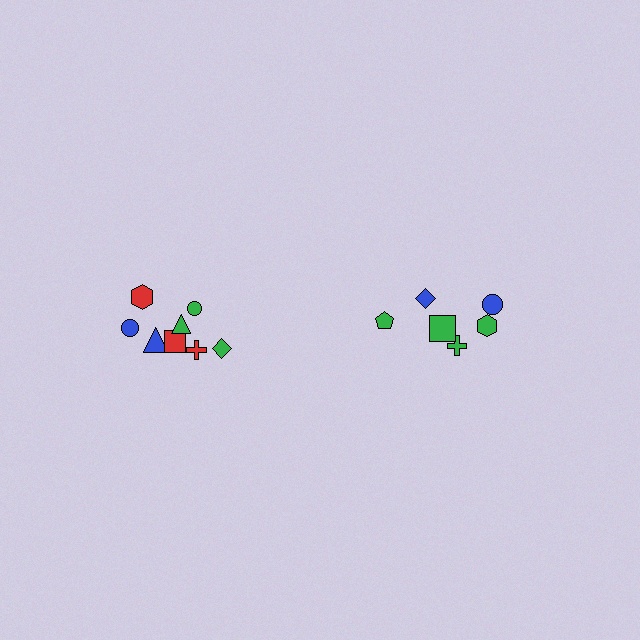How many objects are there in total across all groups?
There are 14 objects.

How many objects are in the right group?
There are 6 objects.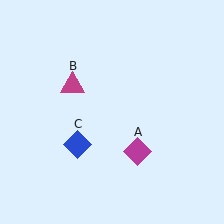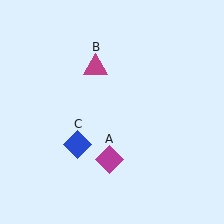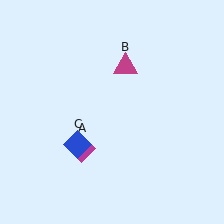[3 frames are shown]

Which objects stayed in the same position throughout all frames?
Blue diamond (object C) remained stationary.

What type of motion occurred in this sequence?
The magenta diamond (object A), magenta triangle (object B) rotated clockwise around the center of the scene.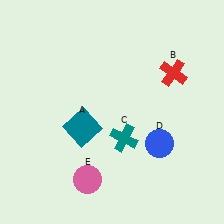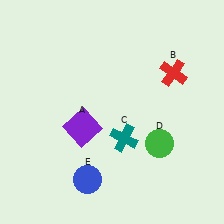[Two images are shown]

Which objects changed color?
A changed from teal to purple. D changed from blue to green. E changed from pink to blue.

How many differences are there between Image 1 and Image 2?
There are 3 differences between the two images.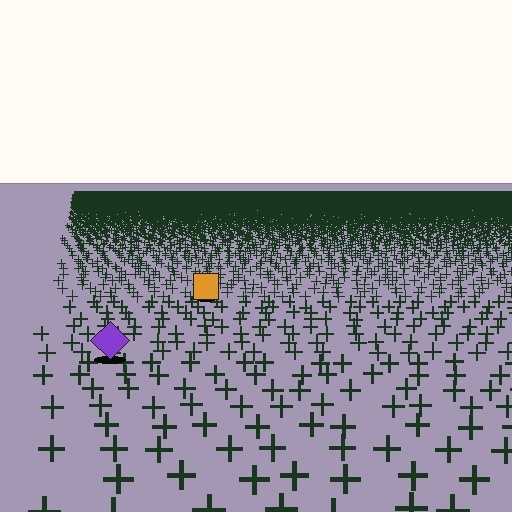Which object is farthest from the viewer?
The orange square is farthest from the viewer. It appears smaller and the ground texture around it is denser.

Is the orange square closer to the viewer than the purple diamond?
No. The purple diamond is closer — you can tell from the texture gradient: the ground texture is coarser near it.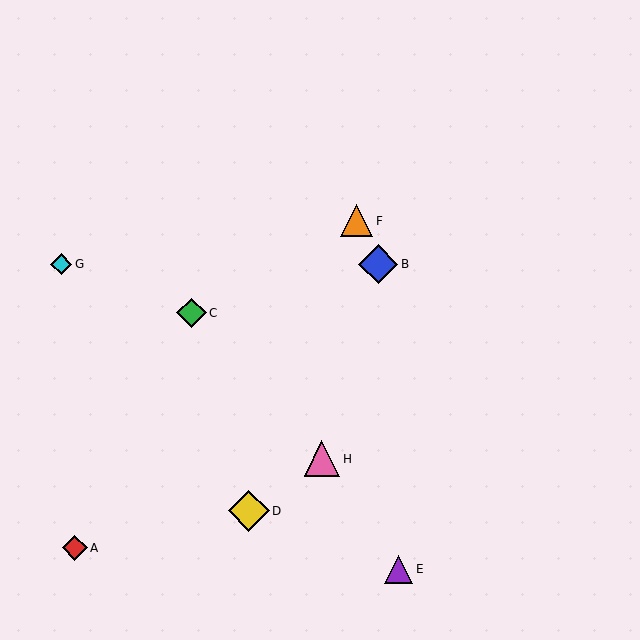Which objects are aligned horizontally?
Objects B, G are aligned horizontally.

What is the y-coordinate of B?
Object B is at y≈264.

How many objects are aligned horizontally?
2 objects (B, G) are aligned horizontally.